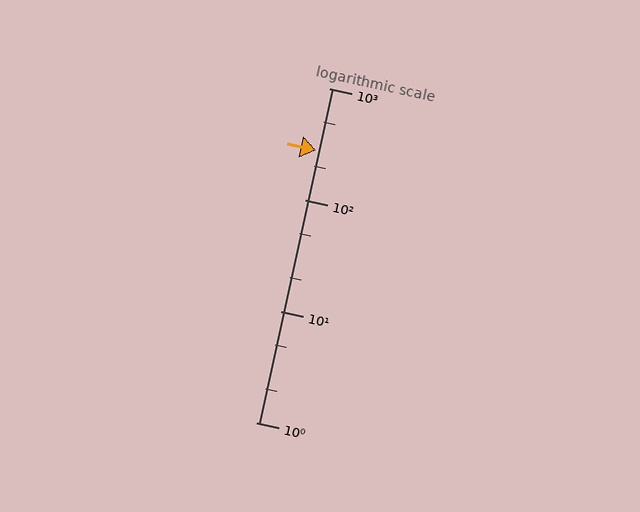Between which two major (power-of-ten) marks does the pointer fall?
The pointer is between 100 and 1000.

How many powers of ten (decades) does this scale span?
The scale spans 3 decades, from 1 to 1000.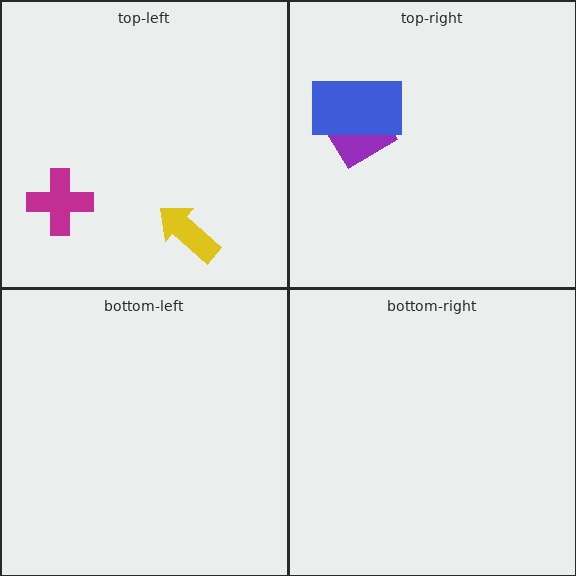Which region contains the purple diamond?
The top-right region.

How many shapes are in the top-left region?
2.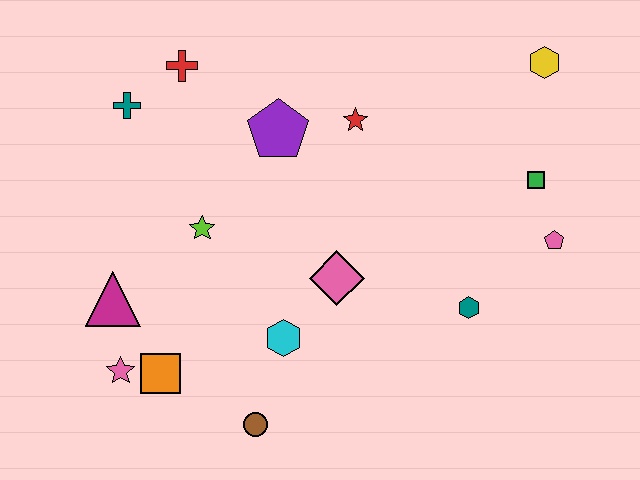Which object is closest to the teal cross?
The red cross is closest to the teal cross.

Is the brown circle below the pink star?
Yes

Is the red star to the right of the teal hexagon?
No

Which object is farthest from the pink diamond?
The yellow hexagon is farthest from the pink diamond.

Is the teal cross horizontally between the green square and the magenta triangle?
Yes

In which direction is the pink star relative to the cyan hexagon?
The pink star is to the left of the cyan hexagon.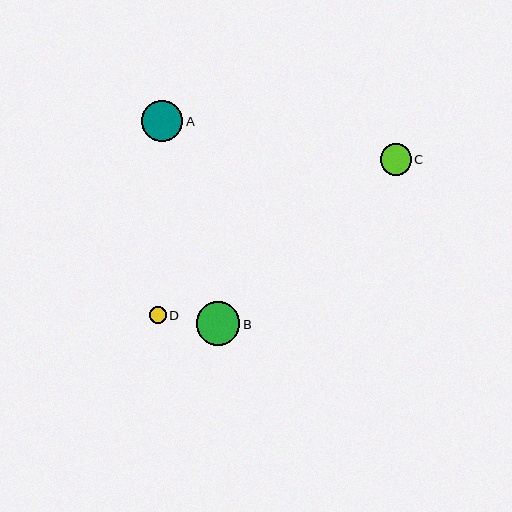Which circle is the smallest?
Circle D is the smallest with a size of approximately 17 pixels.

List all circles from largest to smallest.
From largest to smallest: B, A, C, D.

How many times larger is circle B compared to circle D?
Circle B is approximately 2.6 times the size of circle D.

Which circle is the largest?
Circle B is the largest with a size of approximately 44 pixels.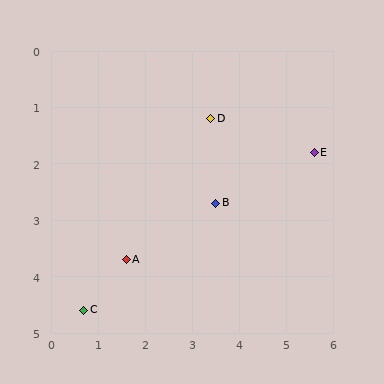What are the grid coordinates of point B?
Point B is at approximately (3.5, 2.7).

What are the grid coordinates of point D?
Point D is at approximately (3.4, 1.2).